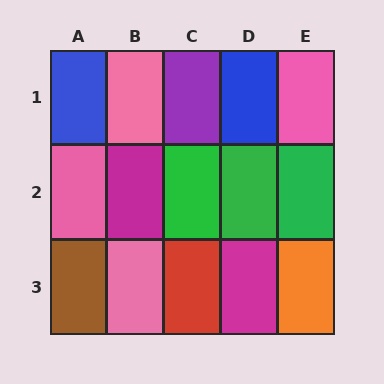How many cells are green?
3 cells are green.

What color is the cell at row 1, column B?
Pink.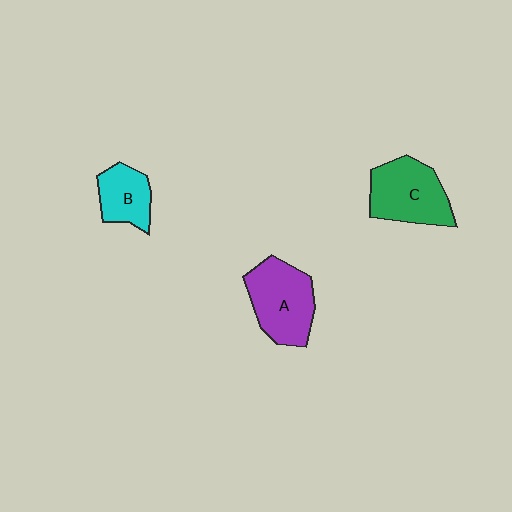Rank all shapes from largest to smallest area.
From largest to smallest: A (purple), C (green), B (cyan).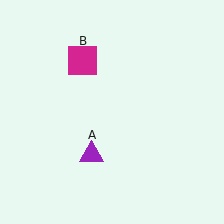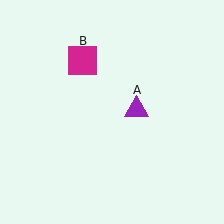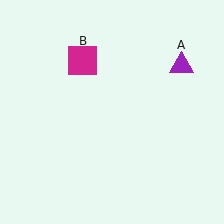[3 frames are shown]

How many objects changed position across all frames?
1 object changed position: purple triangle (object A).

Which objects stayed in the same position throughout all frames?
Magenta square (object B) remained stationary.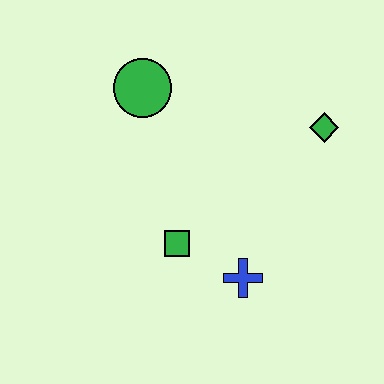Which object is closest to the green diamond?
The blue cross is closest to the green diamond.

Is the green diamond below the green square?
No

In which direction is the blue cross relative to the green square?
The blue cross is to the right of the green square.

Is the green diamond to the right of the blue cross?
Yes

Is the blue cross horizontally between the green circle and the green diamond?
Yes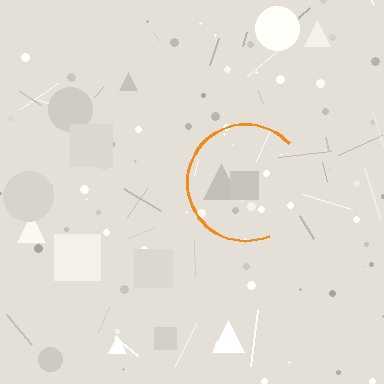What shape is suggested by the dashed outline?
The dashed outline suggests a circle.